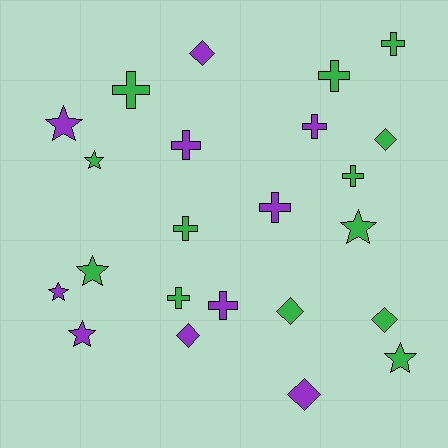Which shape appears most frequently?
Cross, with 10 objects.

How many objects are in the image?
There are 23 objects.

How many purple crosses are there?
There are 4 purple crosses.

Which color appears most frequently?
Green, with 13 objects.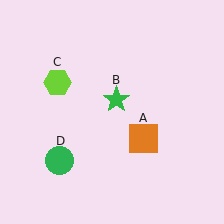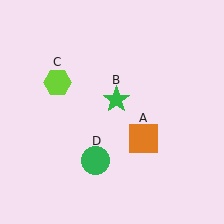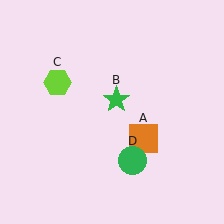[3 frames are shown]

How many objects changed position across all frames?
1 object changed position: green circle (object D).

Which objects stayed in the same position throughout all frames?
Orange square (object A) and green star (object B) and lime hexagon (object C) remained stationary.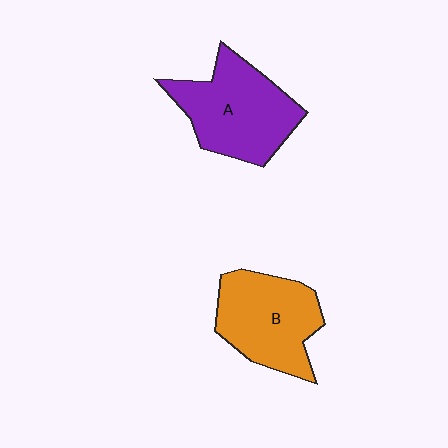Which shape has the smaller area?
Shape B (orange).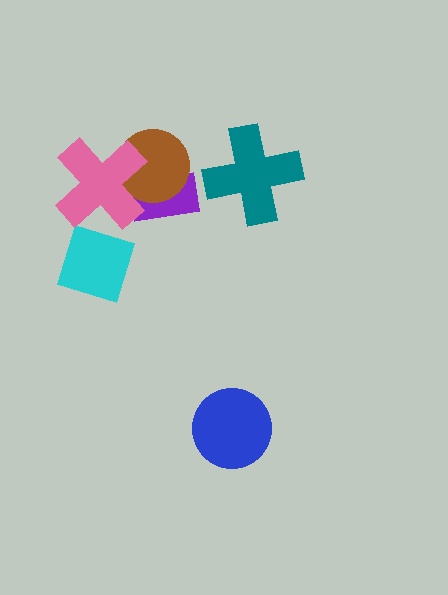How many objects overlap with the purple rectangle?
2 objects overlap with the purple rectangle.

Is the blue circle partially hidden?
No, no other shape covers it.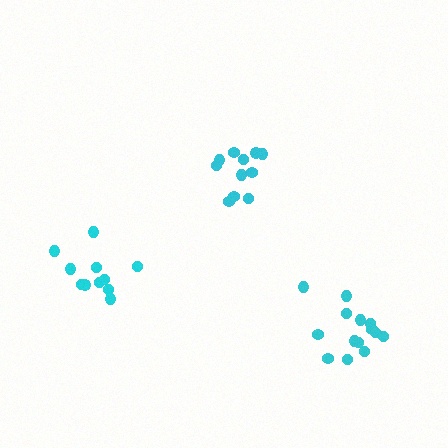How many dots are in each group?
Group 1: 11 dots, Group 2: 11 dots, Group 3: 14 dots (36 total).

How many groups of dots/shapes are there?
There are 3 groups.